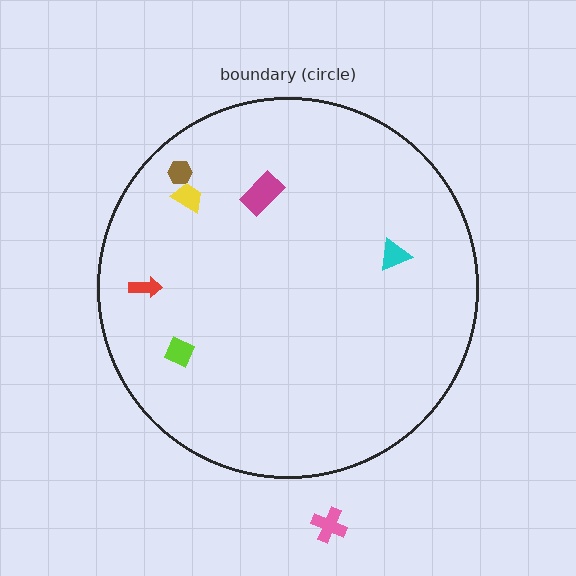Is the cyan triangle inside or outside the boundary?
Inside.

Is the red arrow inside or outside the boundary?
Inside.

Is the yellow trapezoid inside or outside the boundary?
Inside.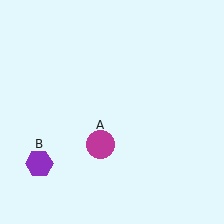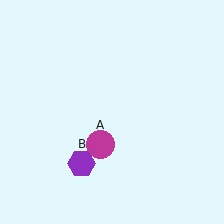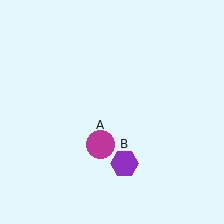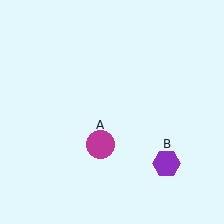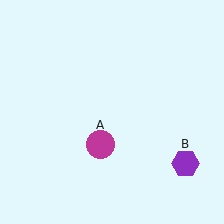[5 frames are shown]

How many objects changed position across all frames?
1 object changed position: purple hexagon (object B).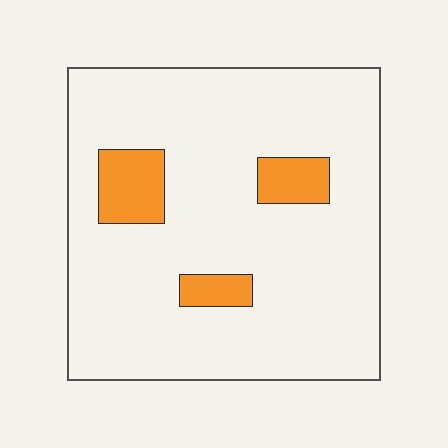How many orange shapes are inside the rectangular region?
3.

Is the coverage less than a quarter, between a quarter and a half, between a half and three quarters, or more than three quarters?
Less than a quarter.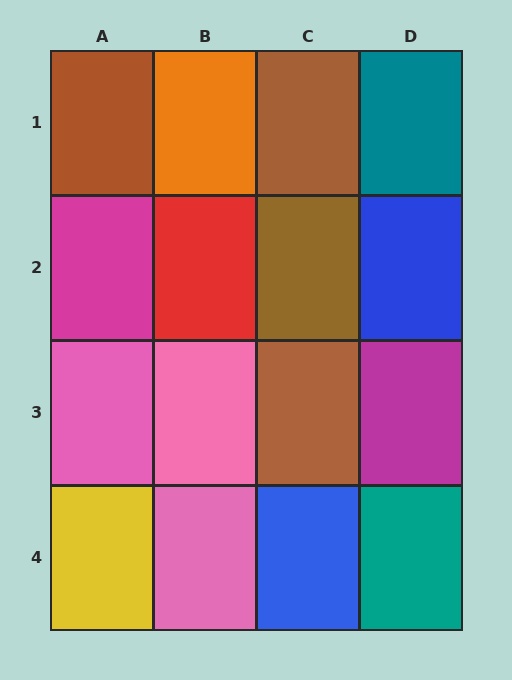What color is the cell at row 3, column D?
Magenta.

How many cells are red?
1 cell is red.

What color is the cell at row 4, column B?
Pink.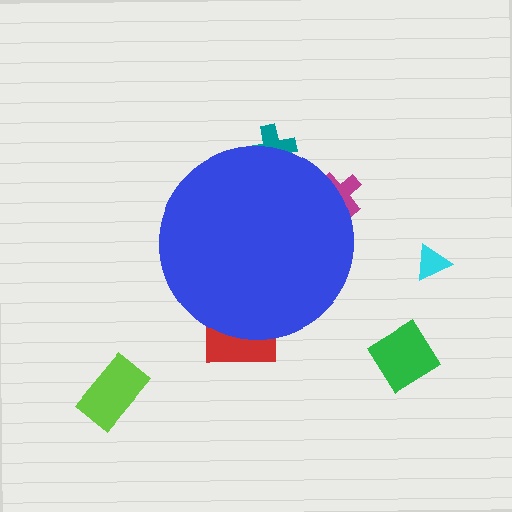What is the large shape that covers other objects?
A blue circle.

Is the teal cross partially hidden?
Yes, the teal cross is partially hidden behind the blue circle.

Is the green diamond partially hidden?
No, the green diamond is fully visible.